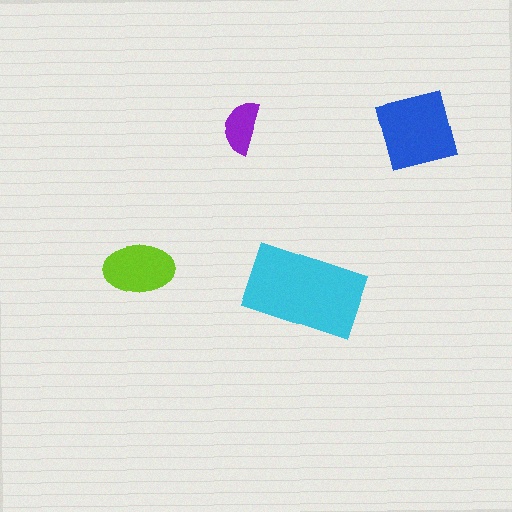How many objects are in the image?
There are 4 objects in the image.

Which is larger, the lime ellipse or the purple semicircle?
The lime ellipse.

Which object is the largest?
The cyan rectangle.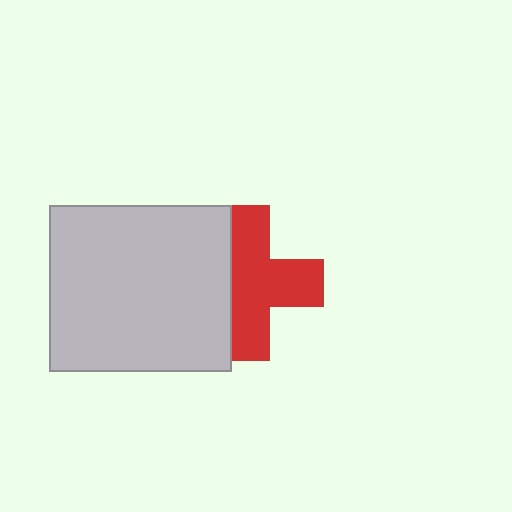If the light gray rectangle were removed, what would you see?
You would see the complete red cross.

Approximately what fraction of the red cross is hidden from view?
Roughly 33% of the red cross is hidden behind the light gray rectangle.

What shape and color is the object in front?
The object in front is a light gray rectangle.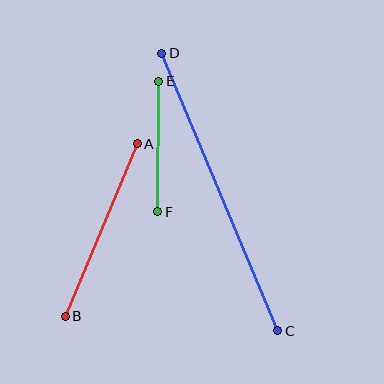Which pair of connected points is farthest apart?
Points C and D are farthest apart.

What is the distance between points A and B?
The distance is approximately 187 pixels.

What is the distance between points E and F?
The distance is approximately 131 pixels.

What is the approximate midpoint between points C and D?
The midpoint is at approximately (220, 192) pixels.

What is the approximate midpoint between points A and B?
The midpoint is at approximately (101, 230) pixels.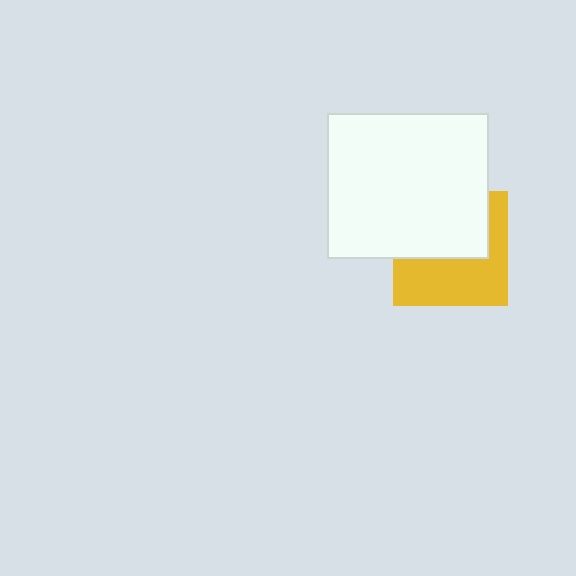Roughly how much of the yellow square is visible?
About half of it is visible (roughly 50%).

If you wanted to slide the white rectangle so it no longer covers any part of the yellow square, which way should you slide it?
Slide it up — that is the most direct way to separate the two shapes.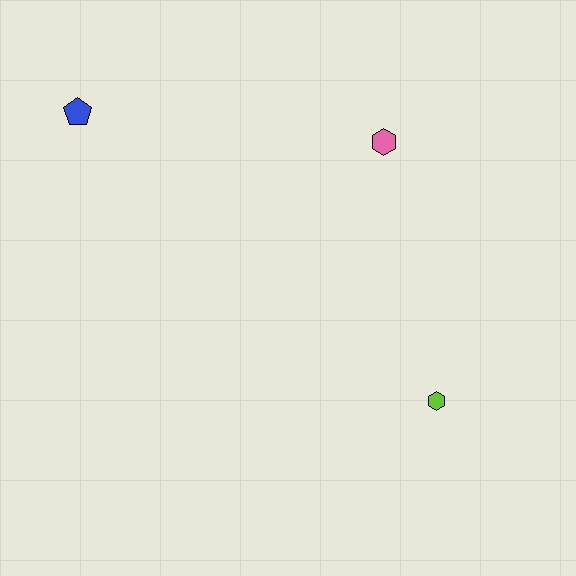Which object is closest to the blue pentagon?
The pink hexagon is closest to the blue pentagon.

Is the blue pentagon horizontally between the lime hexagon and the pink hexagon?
No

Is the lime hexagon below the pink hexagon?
Yes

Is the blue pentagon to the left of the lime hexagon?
Yes